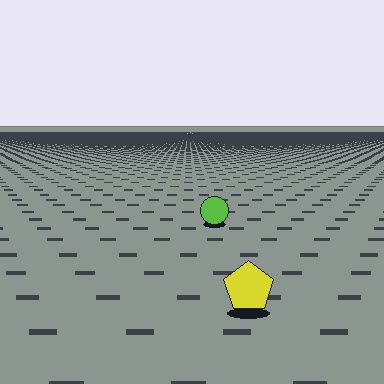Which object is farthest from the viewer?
The lime circle is farthest from the viewer. It appears smaller and the ground texture around it is denser.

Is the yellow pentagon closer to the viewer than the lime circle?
Yes. The yellow pentagon is closer — you can tell from the texture gradient: the ground texture is coarser near it.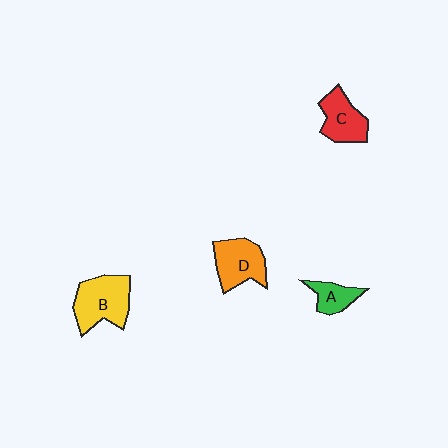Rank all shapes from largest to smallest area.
From largest to smallest: B (yellow), D (orange), C (red), A (green).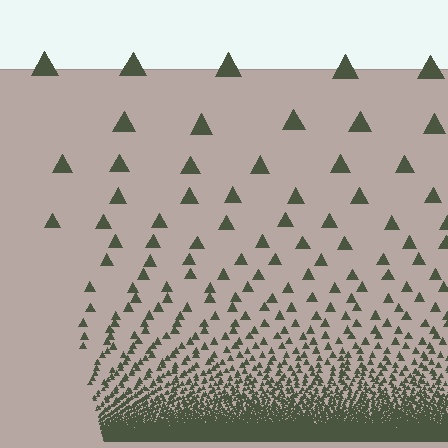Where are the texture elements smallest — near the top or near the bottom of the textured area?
Near the bottom.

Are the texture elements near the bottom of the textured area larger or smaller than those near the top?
Smaller. The gradient is inverted — elements near the bottom are smaller and denser.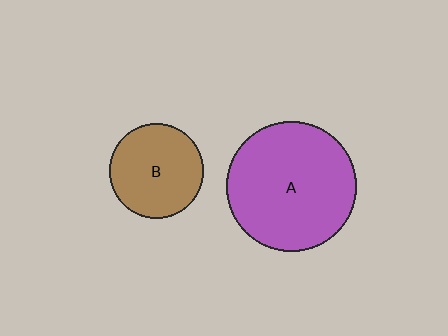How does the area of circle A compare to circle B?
Approximately 1.9 times.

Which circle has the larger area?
Circle A (purple).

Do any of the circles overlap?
No, none of the circles overlap.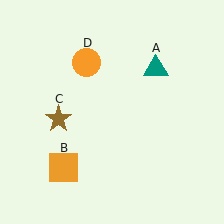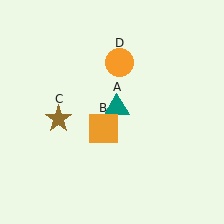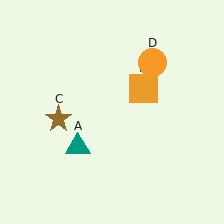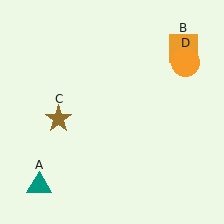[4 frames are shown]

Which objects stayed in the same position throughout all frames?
Brown star (object C) remained stationary.